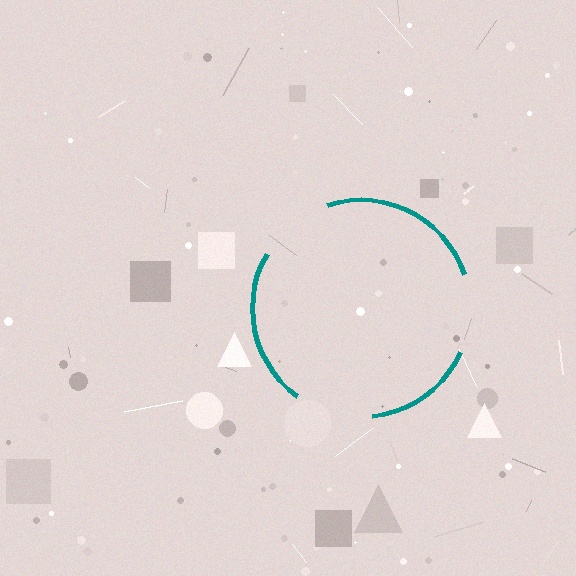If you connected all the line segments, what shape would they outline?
They would outline a circle.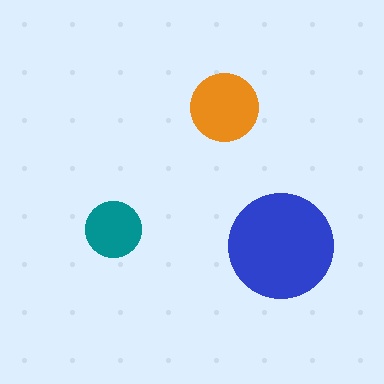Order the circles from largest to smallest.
the blue one, the orange one, the teal one.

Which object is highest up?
The orange circle is topmost.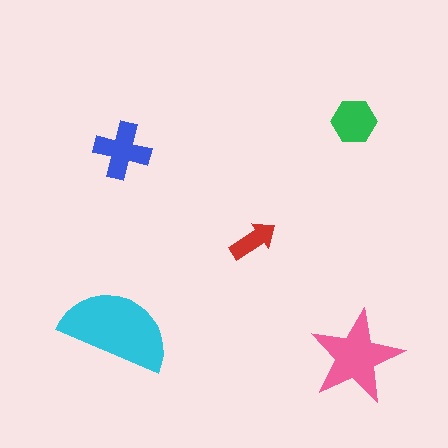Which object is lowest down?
The pink star is bottommost.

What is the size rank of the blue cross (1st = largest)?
3rd.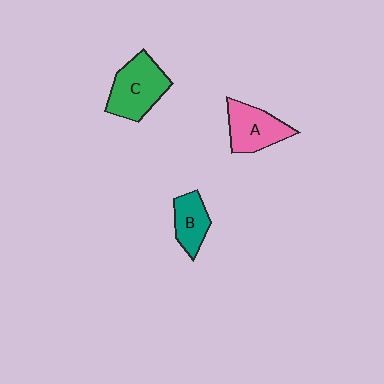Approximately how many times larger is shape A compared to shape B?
Approximately 1.4 times.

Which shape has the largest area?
Shape C (green).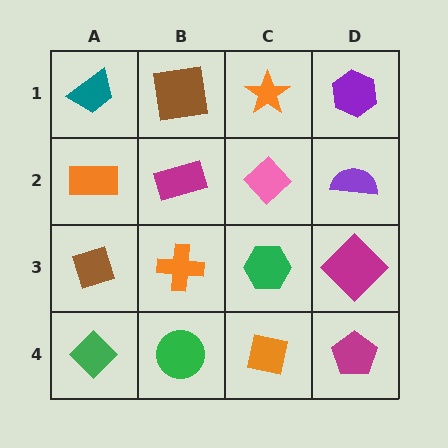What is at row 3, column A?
A brown diamond.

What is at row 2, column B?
A magenta rectangle.